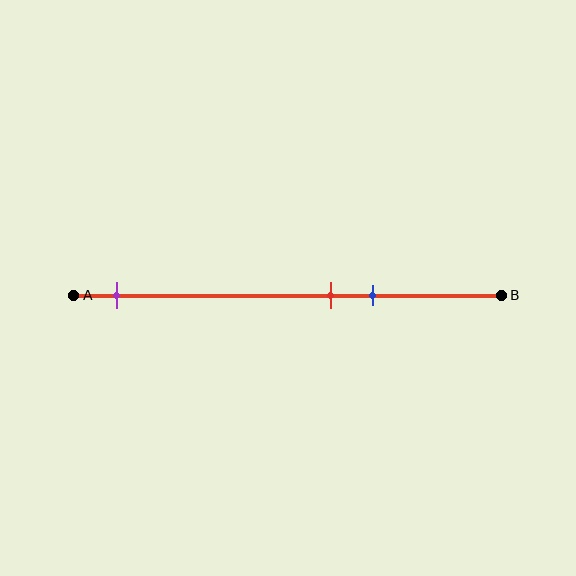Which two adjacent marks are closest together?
The red and blue marks are the closest adjacent pair.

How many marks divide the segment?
There are 3 marks dividing the segment.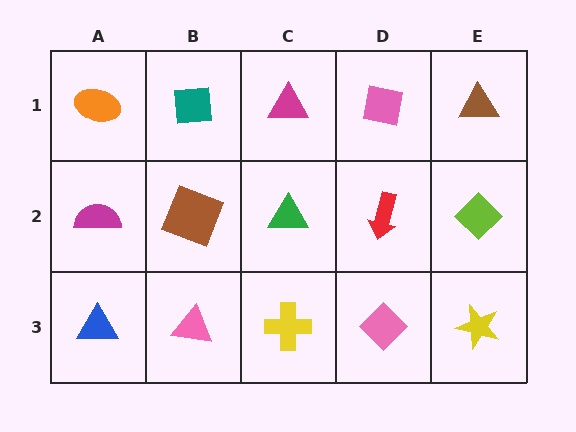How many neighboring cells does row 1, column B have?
3.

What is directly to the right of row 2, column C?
A red arrow.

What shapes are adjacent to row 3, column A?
A magenta semicircle (row 2, column A), a pink triangle (row 3, column B).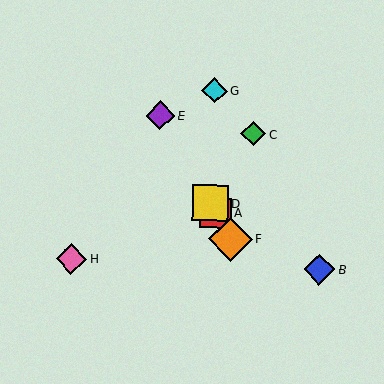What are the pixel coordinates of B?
Object B is at (319, 269).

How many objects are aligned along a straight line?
4 objects (A, D, E, F) are aligned along a straight line.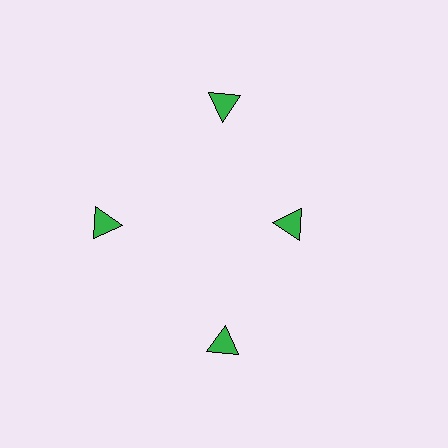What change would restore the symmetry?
The symmetry would be restored by moving it outward, back onto the ring so that all 4 triangles sit at equal angles and equal distance from the center.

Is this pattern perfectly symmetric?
No. The 4 green triangles are arranged in a ring, but one element near the 3 o'clock position is pulled inward toward the center, breaking the 4-fold rotational symmetry.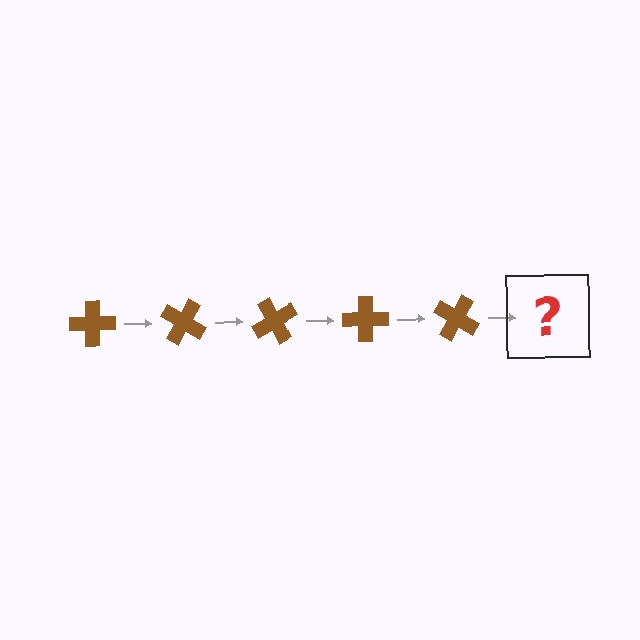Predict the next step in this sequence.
The next step is a brown cross rotated 150 degrees.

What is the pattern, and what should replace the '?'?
The pattern is that the cross rotates 30 degrees each step. The '?' should be a brown cross rotated 150 degrees.